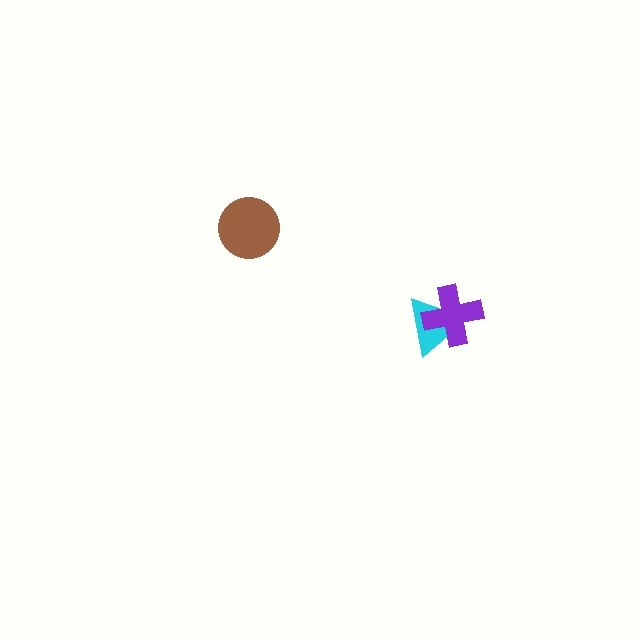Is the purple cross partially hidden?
No, no other shape covers it.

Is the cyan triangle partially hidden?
Yes, it is partially covered by another shape.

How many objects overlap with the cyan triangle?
1 object overlaps with the cyan triangle.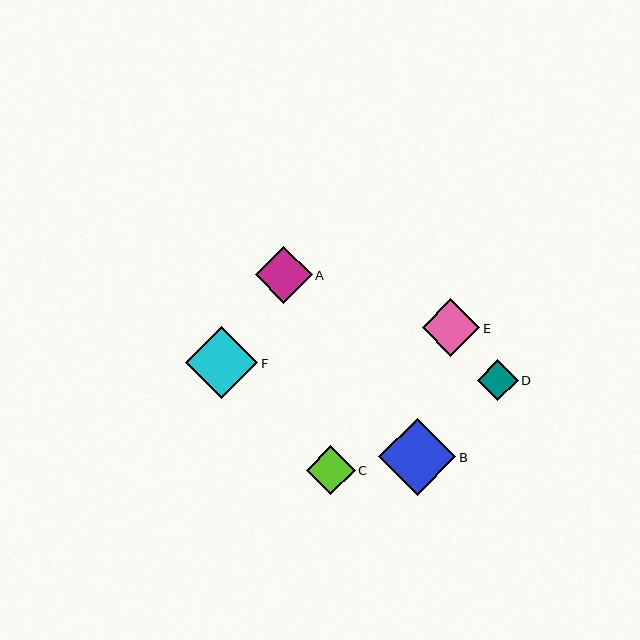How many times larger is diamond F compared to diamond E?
Diamond F is approximately 1.3 times the size of diamond E.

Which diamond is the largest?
Diamond B is the largest with a size of approximately 77 pixels.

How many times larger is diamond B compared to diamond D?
Diamond B is approximately 1.9 times the size of diamond D.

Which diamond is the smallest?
Diamond D is the smallest with a size of approximately 41 pixels.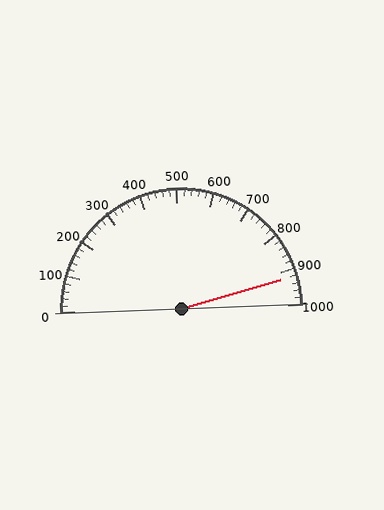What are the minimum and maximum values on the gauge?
The gauge ranges from 0 to 1000.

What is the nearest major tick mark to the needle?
The nearest major tick mark is 900.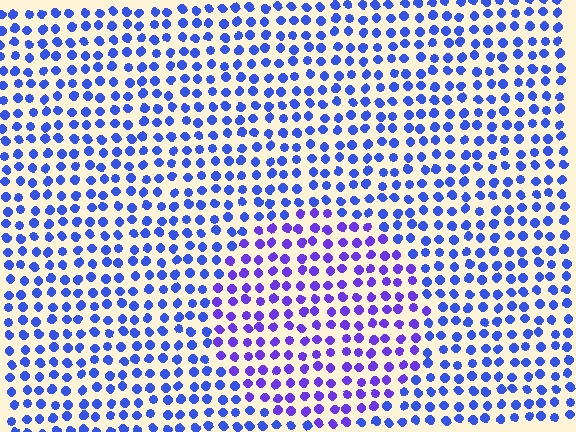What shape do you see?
I see a circle.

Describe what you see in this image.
The image is filled with small blue elements in a uniform arrangement. A circle-shaped region is visible where the elements are tinted to a slightly different hue, forming a subtle color boundary.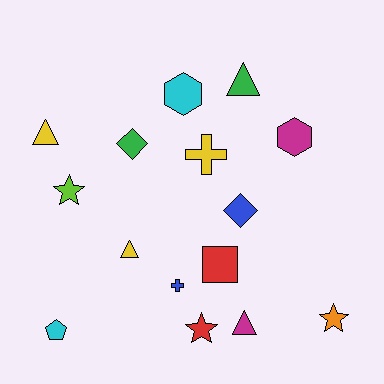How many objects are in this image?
There are 15 objects.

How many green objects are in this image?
There are 2 green objects.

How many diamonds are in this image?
There are 2 diamonds.